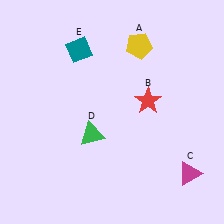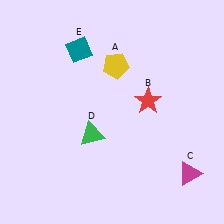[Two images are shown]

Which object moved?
The yellow pentagon (A) moved left.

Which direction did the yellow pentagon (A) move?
The yellow pentagon (A) moved left.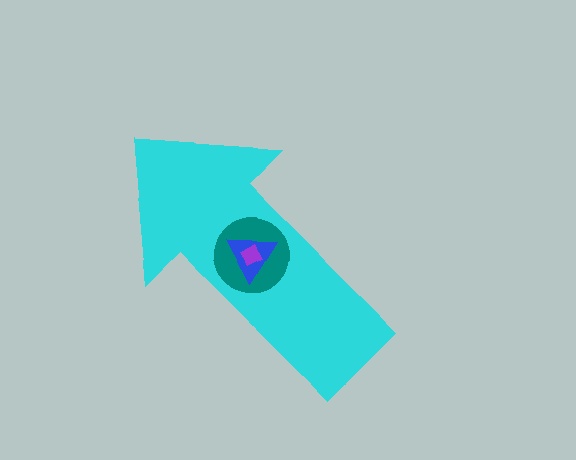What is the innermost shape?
The purple diamond.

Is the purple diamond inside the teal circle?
Yes.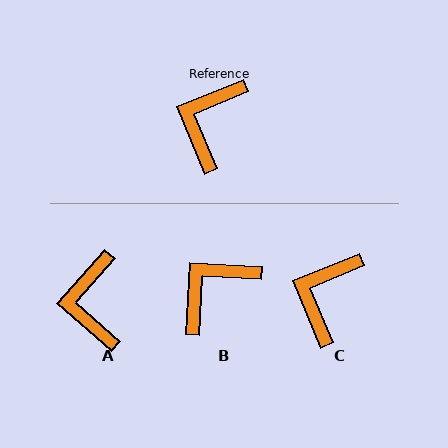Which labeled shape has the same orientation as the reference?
C.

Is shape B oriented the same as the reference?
No, it is off by about 26 degrees.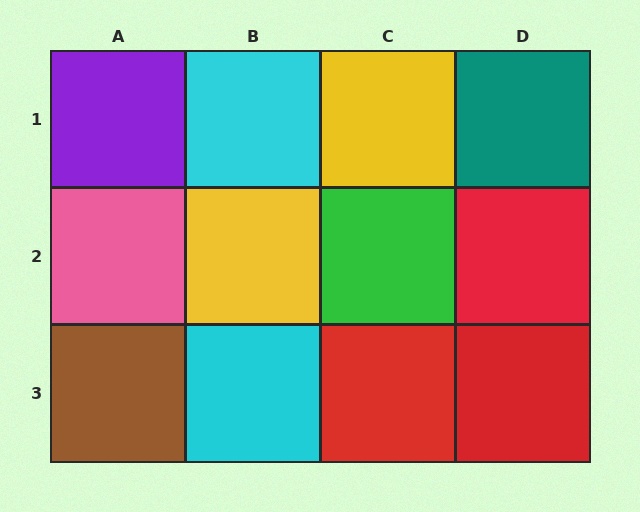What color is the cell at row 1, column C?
Yellow.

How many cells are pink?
1 cell is pink.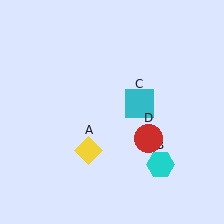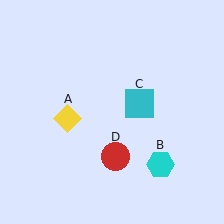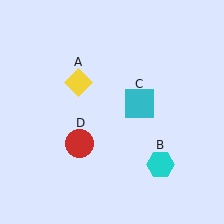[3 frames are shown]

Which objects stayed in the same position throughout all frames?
Cyan hexagon (object B) and cyan square (object C) remained stationary.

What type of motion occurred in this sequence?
The yellow diamond (object A), red circle (object D) rotated clockwise around the center of the scene.